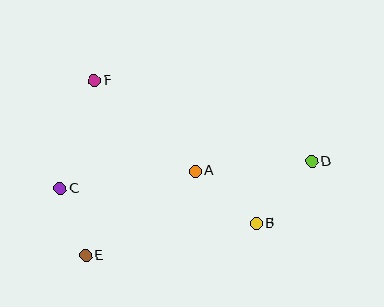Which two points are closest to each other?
Points C and E are closest to each other.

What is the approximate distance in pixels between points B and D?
The distance between B and D is approximately 83 pixels.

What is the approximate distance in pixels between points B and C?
The distance between B and C is approximately 200 pixels.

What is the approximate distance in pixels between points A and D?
The distance between A and D is approximately 117 pixels.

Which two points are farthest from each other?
Points C and D are farthest from each other.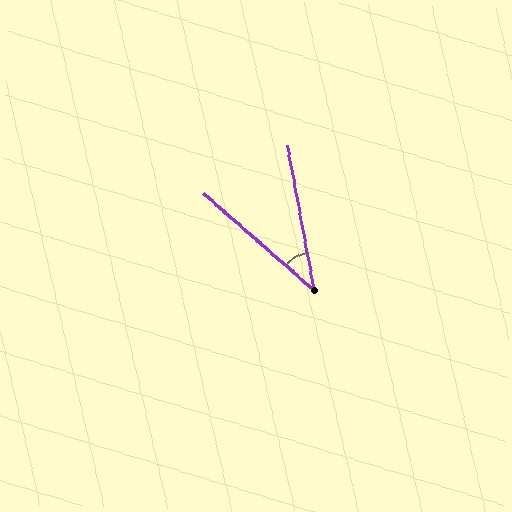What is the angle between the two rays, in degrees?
Approximately 38 degrees.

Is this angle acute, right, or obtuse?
It is acute.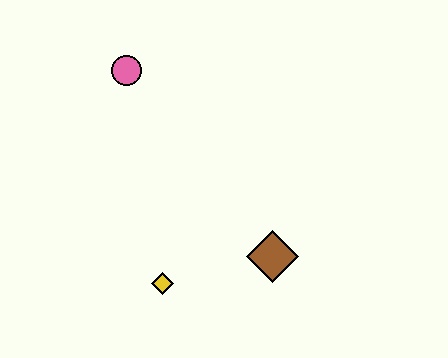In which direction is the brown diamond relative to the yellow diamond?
The brown diamond is to the right of the yellow diamond.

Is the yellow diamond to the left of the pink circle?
No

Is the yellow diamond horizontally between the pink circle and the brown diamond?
Yes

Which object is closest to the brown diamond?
The yellow diamond is closest to the brown diamond.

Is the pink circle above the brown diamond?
Yes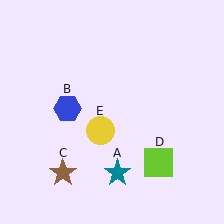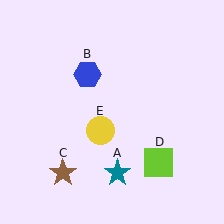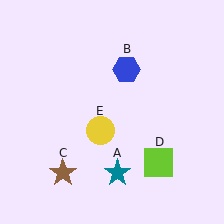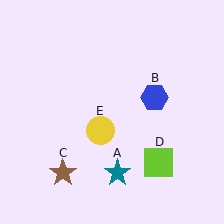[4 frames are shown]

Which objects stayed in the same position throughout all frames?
Teal star (object A) and brown star (object C) and lime square (object D) and yellow circle (object E) remained stationary.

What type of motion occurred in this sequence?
The blue hexagon (object B) rotated clockwise around the center of the scene.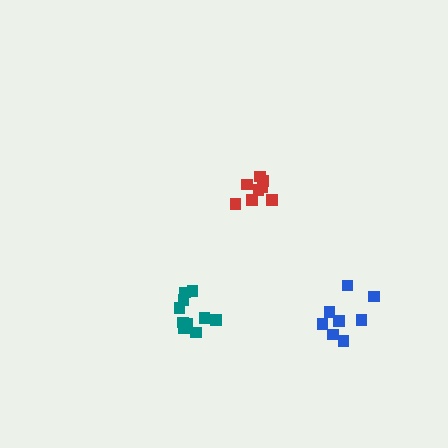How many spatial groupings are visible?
There are 3 spatial groupings.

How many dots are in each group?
Group 1: 10 dots, Group 2: 8 dots, Group 3: 8 dots (26 total).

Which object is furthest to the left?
The teal cluster is leftmost.